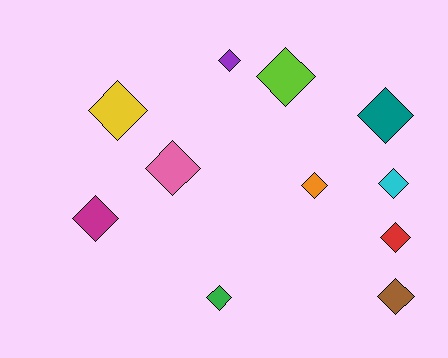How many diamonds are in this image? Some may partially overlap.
There are 11 diamonds.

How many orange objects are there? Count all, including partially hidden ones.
There is 1 orange object.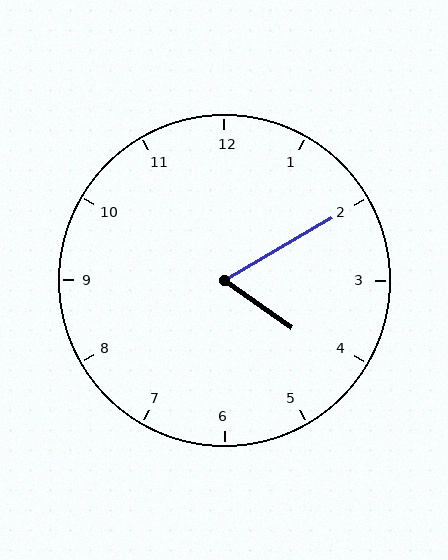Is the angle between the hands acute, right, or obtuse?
It is acute.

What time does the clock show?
4:10.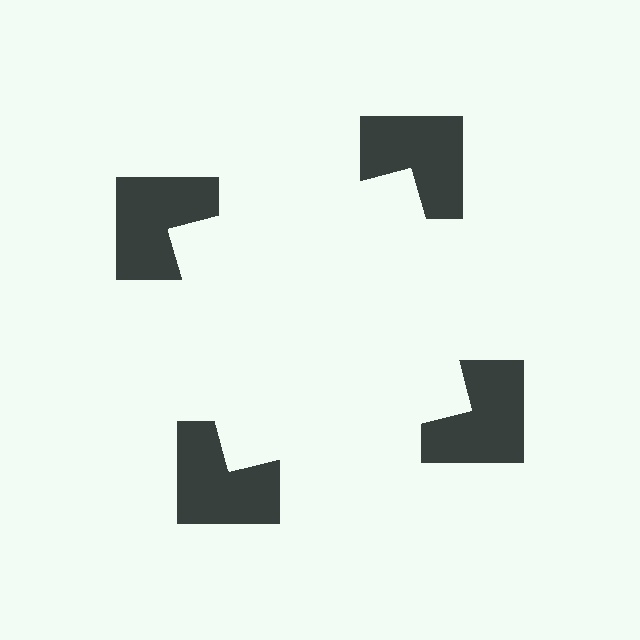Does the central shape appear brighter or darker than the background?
It typically appears slightly brighter than the background, even though no actual brightness change is drawn.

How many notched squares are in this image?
There are 4 — one at each vertex of the illusory square.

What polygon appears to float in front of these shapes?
An illusory square — its edges are inferred from the aligned wedge cuts in the notched squares, not physically drawn.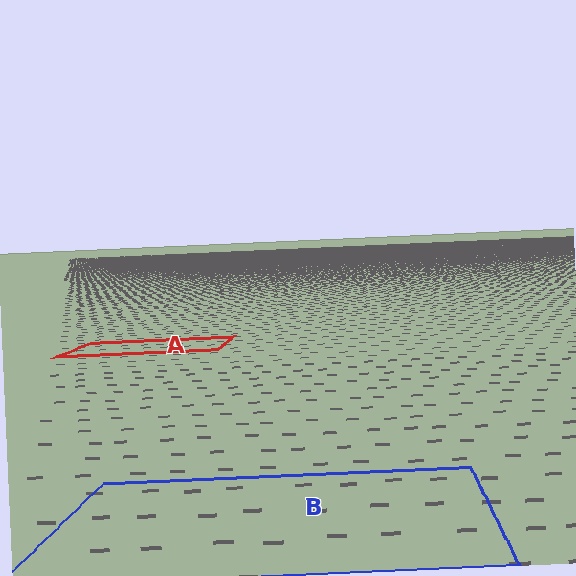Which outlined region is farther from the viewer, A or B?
Region A is farther from the viewer — the texture elements inside it appear smaller and more densely packed.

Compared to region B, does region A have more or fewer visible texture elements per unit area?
Region A has more texture elements per unit area — they are packed more densely because it is farther away.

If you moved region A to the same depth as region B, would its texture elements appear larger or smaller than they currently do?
They would appear larger. At a closer depth, the same texture elements are projected at a bigger on-screen size.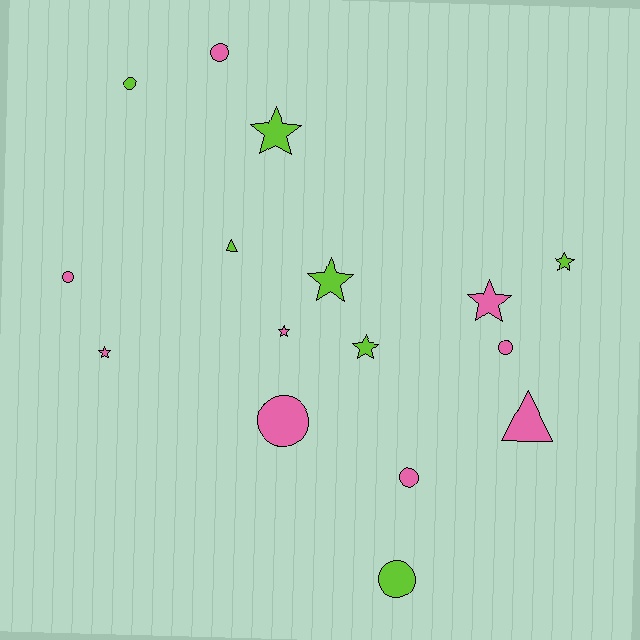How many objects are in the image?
There are 16 objects.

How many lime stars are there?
There are 4 lime stars.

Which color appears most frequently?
Pink, with 9 objects.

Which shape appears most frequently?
Star, with 7 objects.